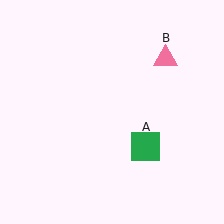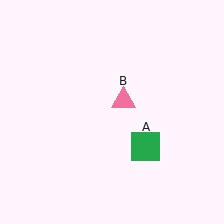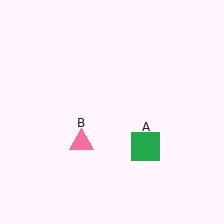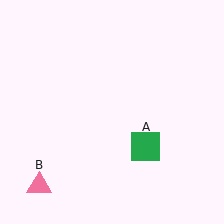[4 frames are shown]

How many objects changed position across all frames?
1 object changed position: pink triangle (object B).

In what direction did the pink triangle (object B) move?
The pink triangle (object B) moved down and to the left.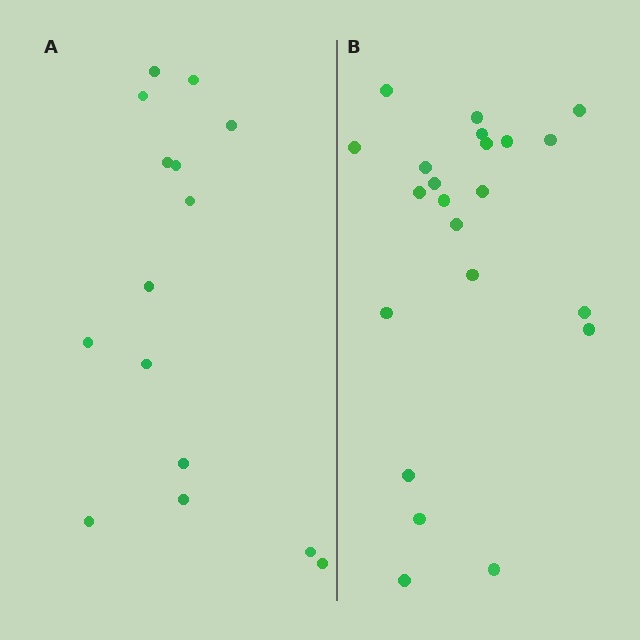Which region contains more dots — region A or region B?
Region B (the right region) has more dots.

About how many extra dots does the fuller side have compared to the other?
Region B has roughly 8 or so more dots than region A.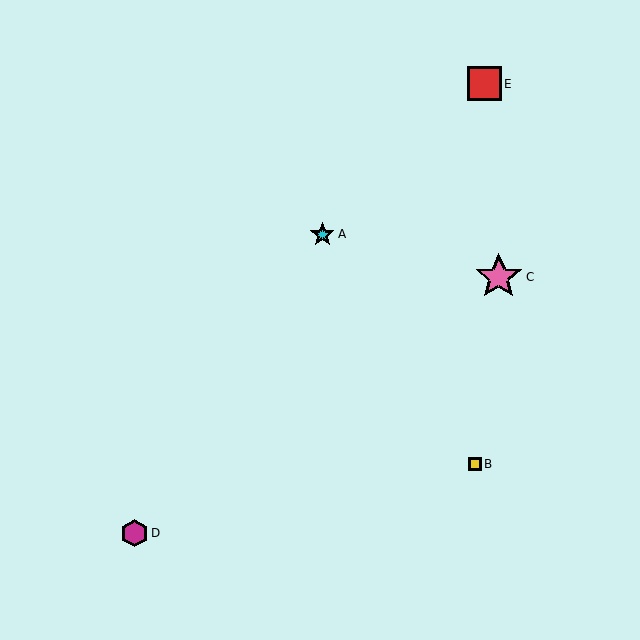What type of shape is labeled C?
Shape C is a pink star.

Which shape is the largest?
The pink star (labeled C) is the largest.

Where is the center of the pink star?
The center of the pink star is at (499, 277).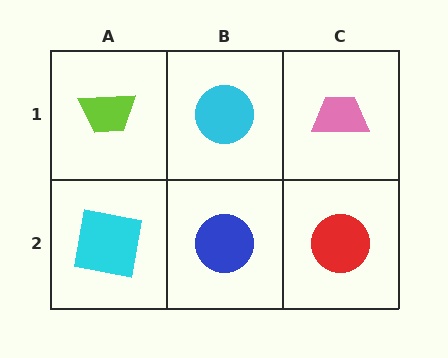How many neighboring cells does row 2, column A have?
2.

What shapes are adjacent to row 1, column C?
A red circle (row 2, column C), a cyan circle (row 1, column B).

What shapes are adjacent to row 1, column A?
A cyan square (row 2, column A), a cyan circle (row 1, column B).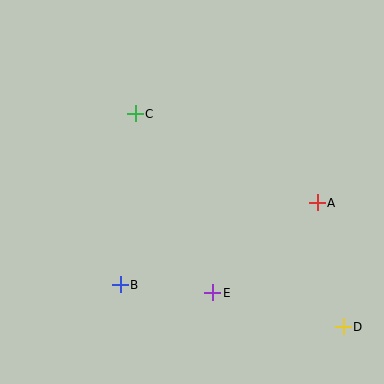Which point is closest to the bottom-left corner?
Point B is closest to the bottom-left corner.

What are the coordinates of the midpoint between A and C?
The midpoint between A and C is at (226, 158).